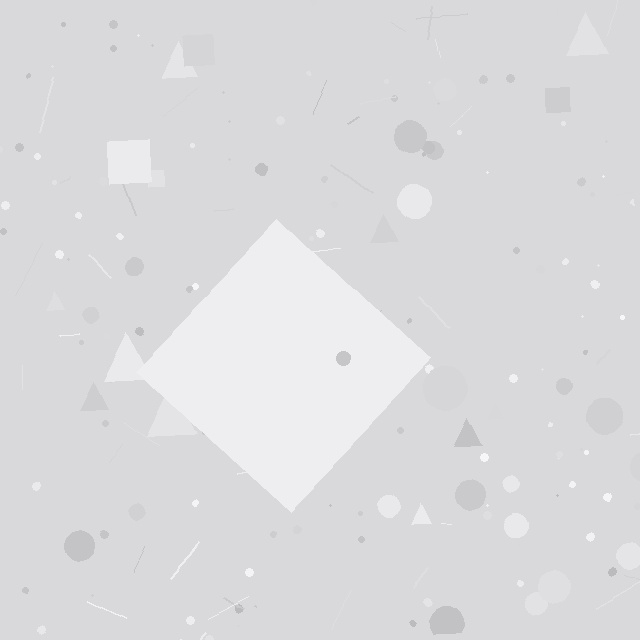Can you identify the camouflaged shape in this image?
The camouflaged shape is a diamond.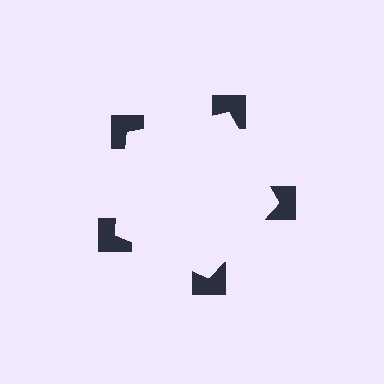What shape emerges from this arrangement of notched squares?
An illusory pentagon — its edges are inferred from the aligned wedge cuts in the notched squares, not physically drawn.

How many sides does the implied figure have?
5 sides.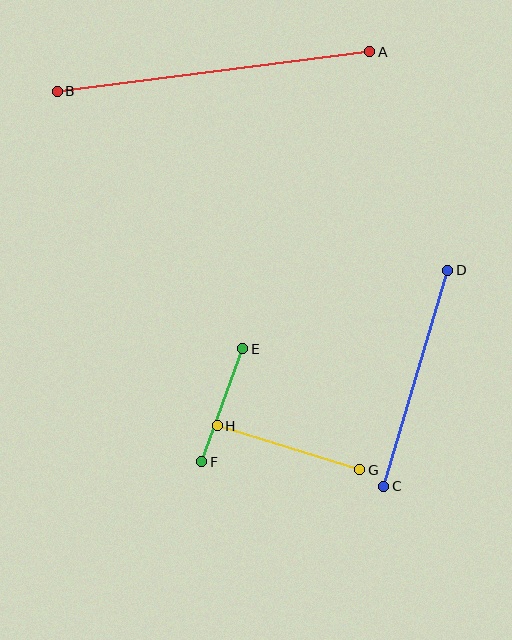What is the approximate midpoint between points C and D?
The midpoint is at approximately (416, 378) pixels.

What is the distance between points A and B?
The distance is approximately 315 pixels.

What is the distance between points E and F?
The distance is approximately 120 pixels.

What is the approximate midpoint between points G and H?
The midpoint is at approximately (288, 448) pixels.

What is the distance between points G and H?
The distance is approximately 149 pixels.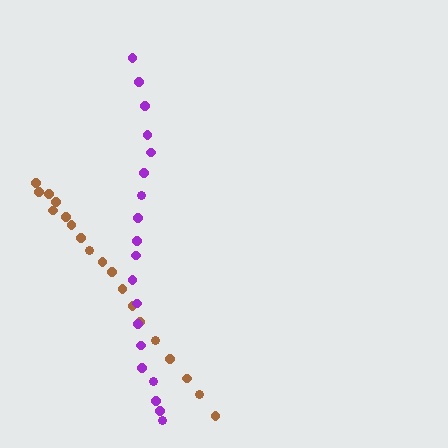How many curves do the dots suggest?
There are 2 distinct paths.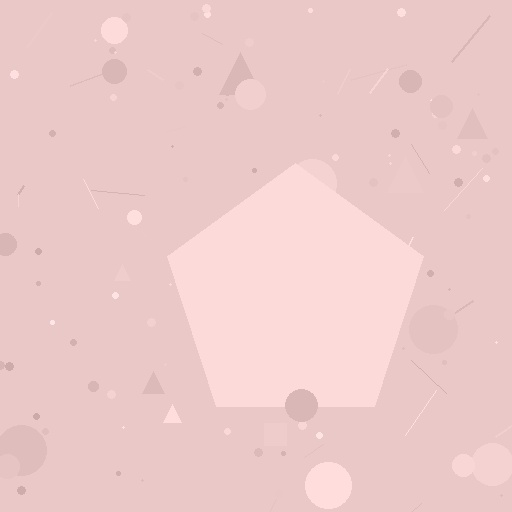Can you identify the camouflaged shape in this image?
The camouflaged shape is a pentagon.